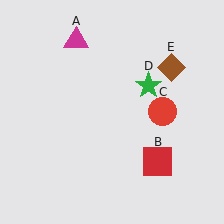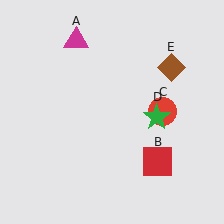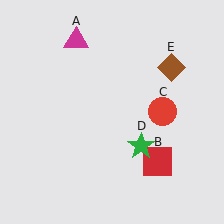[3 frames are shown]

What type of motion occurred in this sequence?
The green star (object D) rotated clockwise around the center of the scene.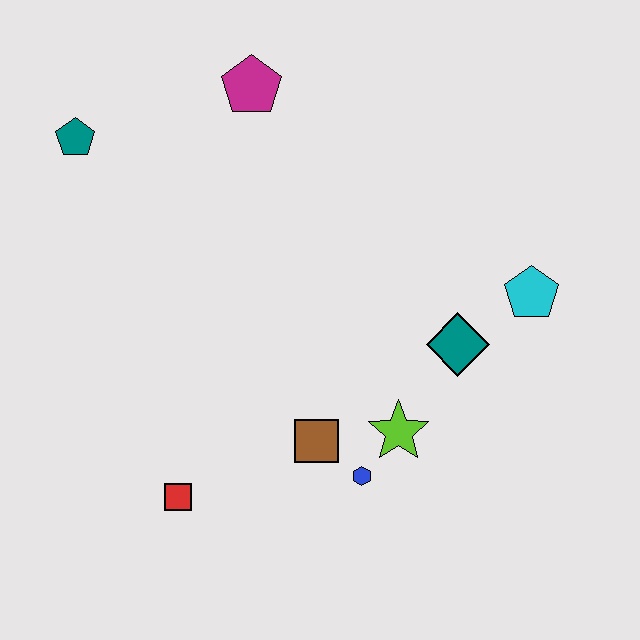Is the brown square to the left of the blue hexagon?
Yes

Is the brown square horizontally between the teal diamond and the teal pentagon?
Yes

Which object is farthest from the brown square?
The teal pentagon is farthest from the brown square.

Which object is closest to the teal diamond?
The cyan pentagon is closest to the teal diamond.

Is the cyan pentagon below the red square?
No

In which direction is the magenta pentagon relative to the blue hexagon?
The magenta pentagon is above the blue hexagon.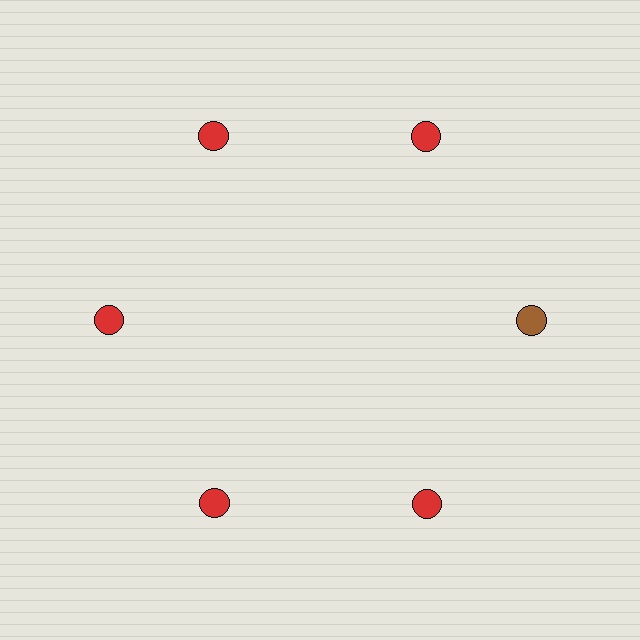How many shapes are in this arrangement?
There are 6 shapes arranged in a ring pattern.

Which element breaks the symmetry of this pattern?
The brown circle at roughly the 3 o'clock position breaks the symmetry. All other shapes are red circles.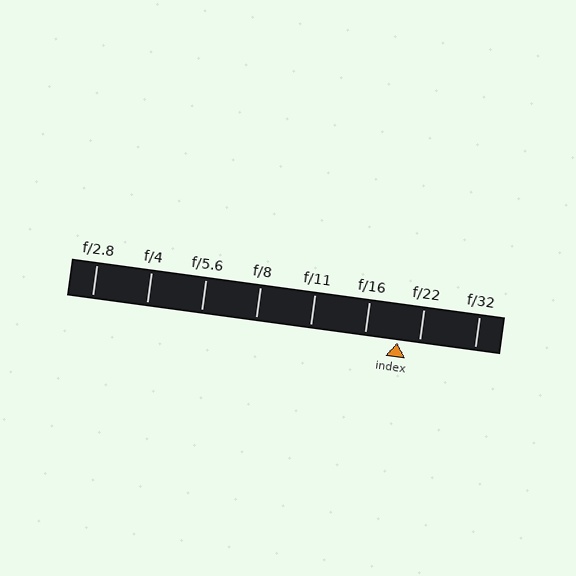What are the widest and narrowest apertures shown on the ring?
The widest aperture shown is f/2.8 and the narrowest is f/32.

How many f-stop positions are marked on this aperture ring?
There are 8 f-stop positions marked.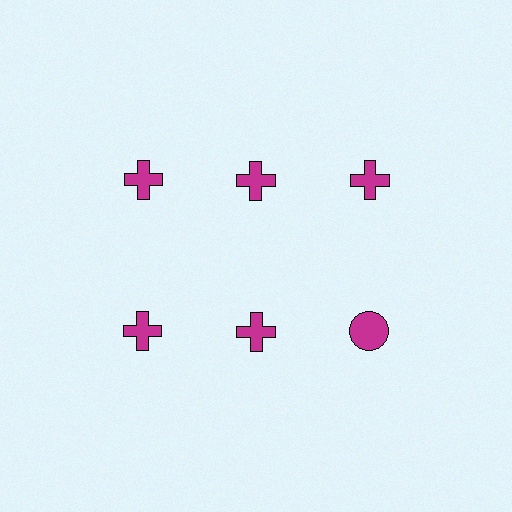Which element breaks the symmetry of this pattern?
The magenta circle in the second row, center column breaks the symmetry. All other shapes are magenta crosses.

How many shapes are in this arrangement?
There are 6 shapes arranged in a grid pattern.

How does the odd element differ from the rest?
It has a different shape: circle instead of cross.